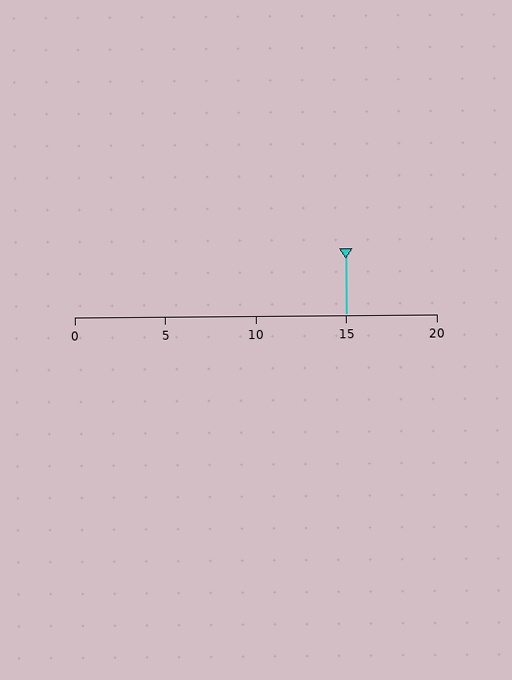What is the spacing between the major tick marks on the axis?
The major ticks are spaced 5 apart.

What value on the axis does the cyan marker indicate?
The marker indicates approximately 15.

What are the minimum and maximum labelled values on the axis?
The axis runs from 0 to 20.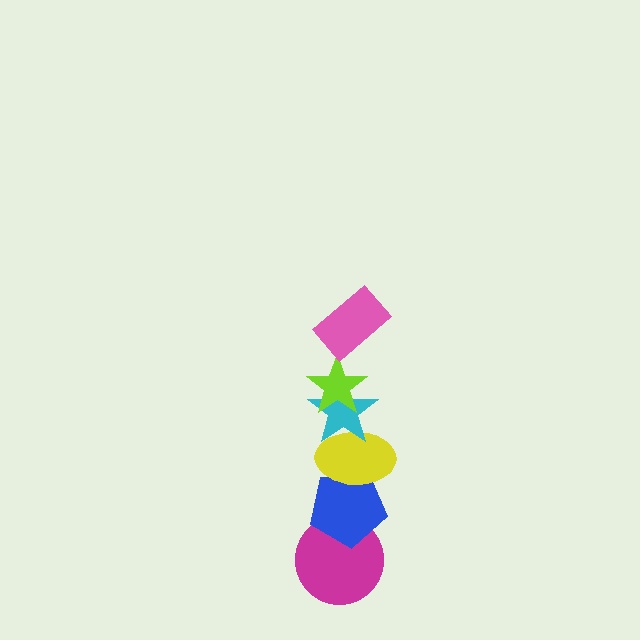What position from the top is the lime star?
The lime star is 2nd from the top.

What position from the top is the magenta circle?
The magenta circle is 6th from the top.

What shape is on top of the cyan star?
The lime star is on top of the cyan star.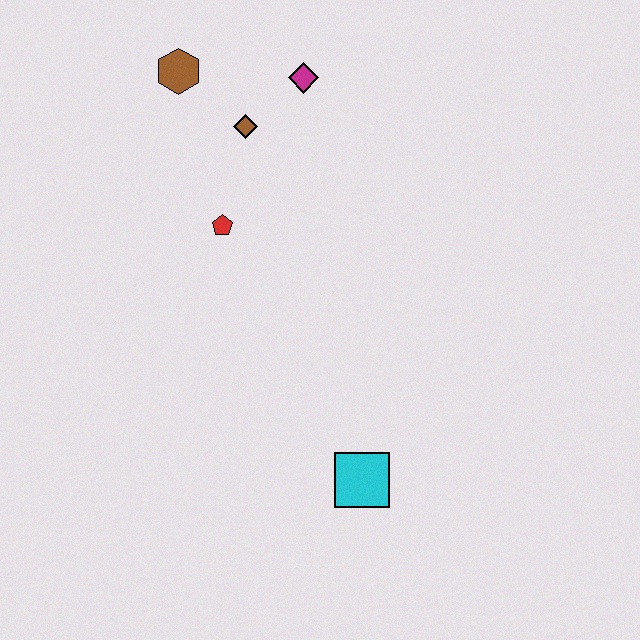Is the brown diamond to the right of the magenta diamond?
No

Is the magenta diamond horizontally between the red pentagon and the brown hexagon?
No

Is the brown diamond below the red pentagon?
No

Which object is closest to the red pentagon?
The brown diamond is closest to the red pentagon.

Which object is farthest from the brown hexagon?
The cyan square is farthest from the brown hexagon.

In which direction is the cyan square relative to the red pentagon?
The cyan square is below the red pentagon.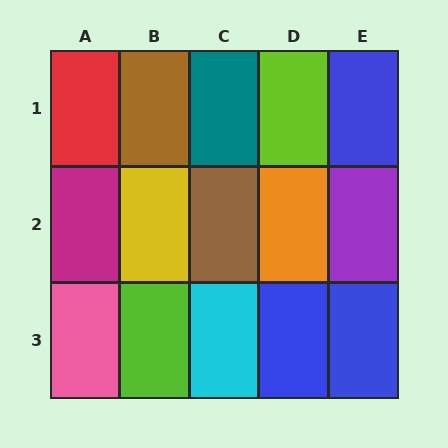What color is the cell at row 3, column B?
Lime.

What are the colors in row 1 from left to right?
Red, brown, teal, lime, blue.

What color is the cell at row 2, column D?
Orange.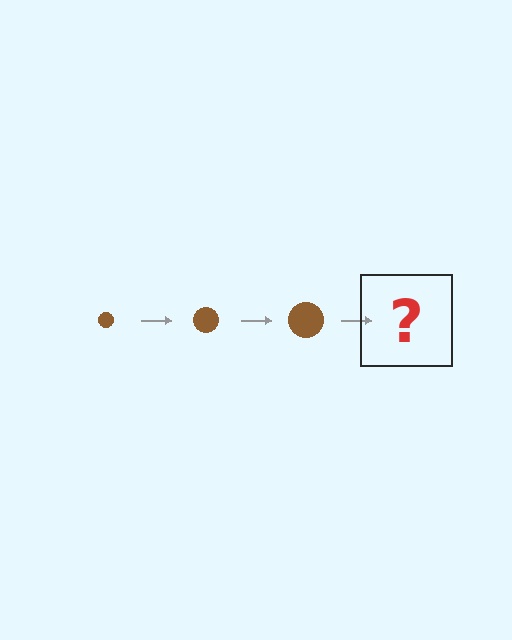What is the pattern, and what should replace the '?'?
The pattern is that the circle gets progressively larger each step. The '?' should be a brown circle, larger than the previous one.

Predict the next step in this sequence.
The next step is a brown circle, larger than the previous one.